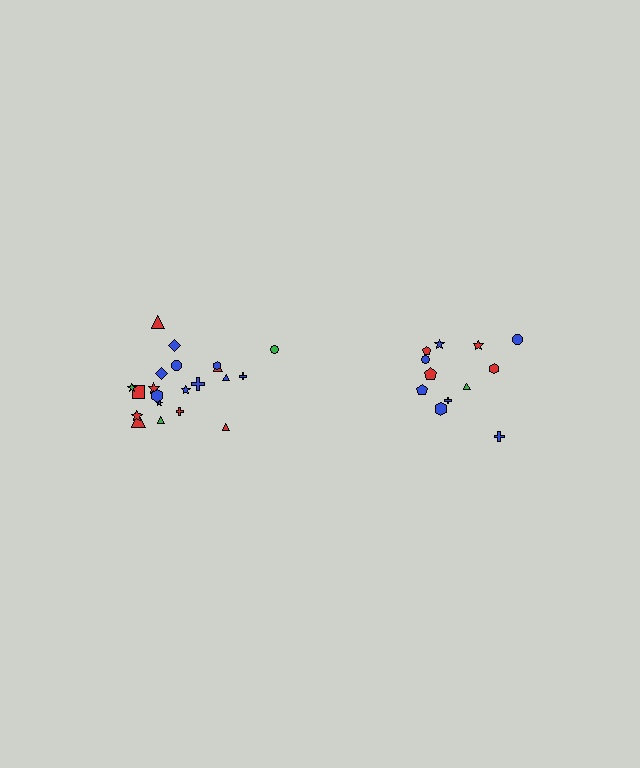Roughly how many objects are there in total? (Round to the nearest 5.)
Roughly 35 objects in total.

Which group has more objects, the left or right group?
The left group.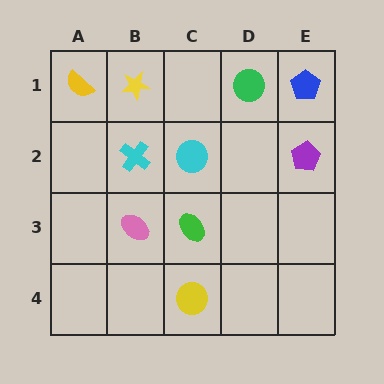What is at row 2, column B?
A cyan cross.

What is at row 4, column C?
A yellow circle.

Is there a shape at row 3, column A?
No, that cell is empty.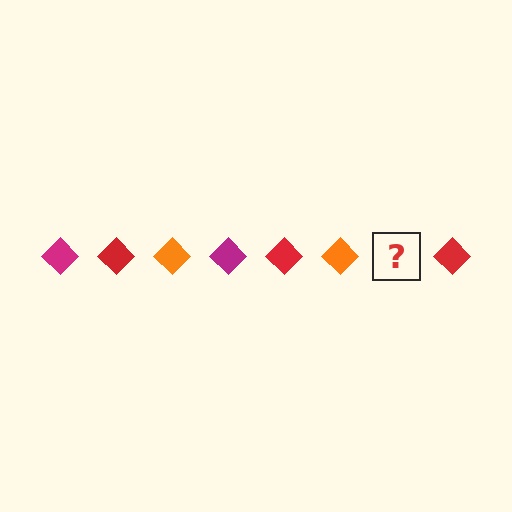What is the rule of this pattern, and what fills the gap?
The rule is that the pattern cycles through magenta, red, orange diamonds. The gap should be filled with a magenta diamond.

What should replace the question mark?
The question mark should be replaced with a magenta diamond.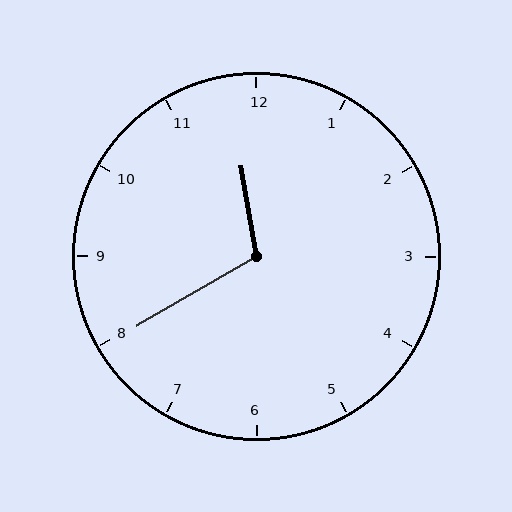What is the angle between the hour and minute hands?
Approximately 110 degrees.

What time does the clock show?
11:40.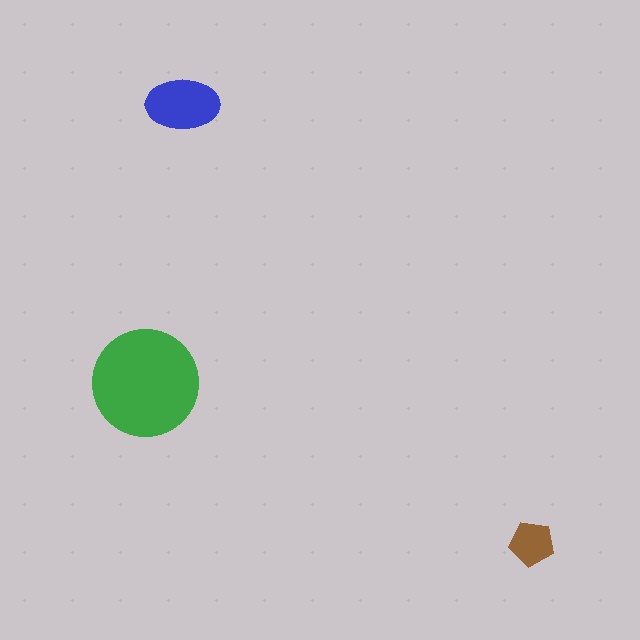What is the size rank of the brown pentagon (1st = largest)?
3rd.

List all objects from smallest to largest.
The brown pentagon, the blue ellipse, the green circle.